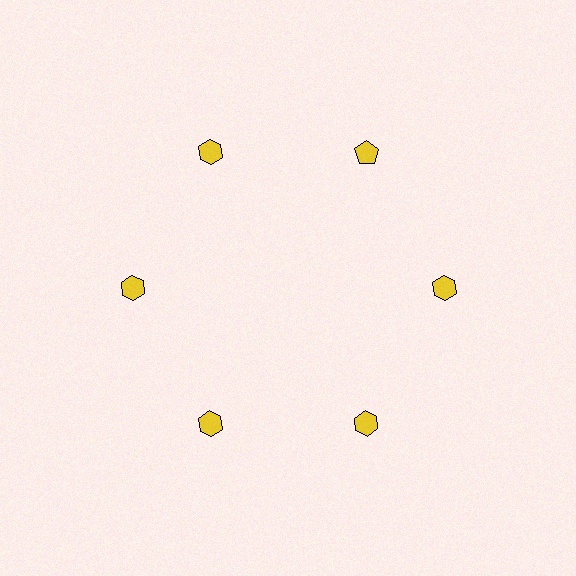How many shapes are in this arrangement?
There are 6 shapes arranged in a ring pattern.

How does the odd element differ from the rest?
It has a different shape: pentagon instead of hexagon.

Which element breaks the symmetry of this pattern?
The yellow pentagon at roughly the 1 o'clock position breaks the symmetry. All other shapes are yellow hexagons.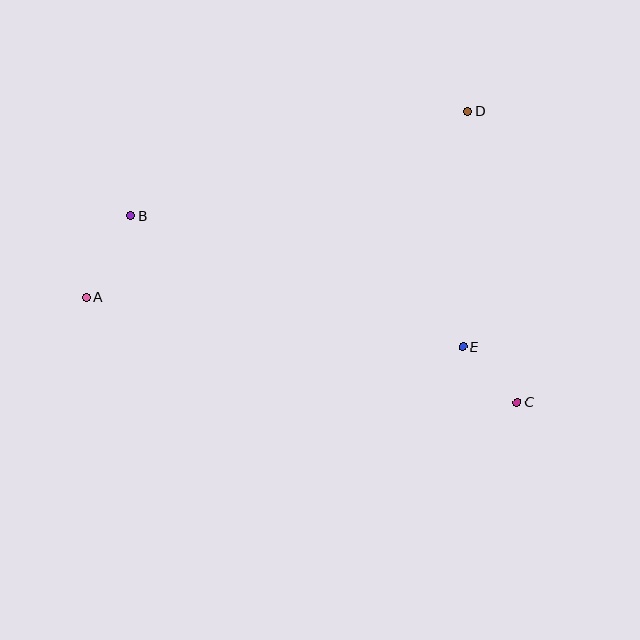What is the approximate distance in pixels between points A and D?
The distance between A and D is approximately 424 pixels.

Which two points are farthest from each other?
Points A and C are farthest from each other.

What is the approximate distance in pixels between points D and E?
The distance between D and E is approximately 236 pixels.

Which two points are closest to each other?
Points C and E are closest to each other.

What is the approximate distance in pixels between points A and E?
The distance between A and E is approximately 380 pixels.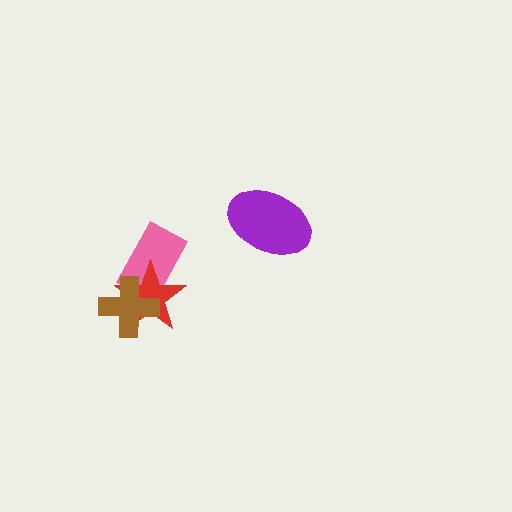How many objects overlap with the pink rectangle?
2 objects overlap with the pink rectangle.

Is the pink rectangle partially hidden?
Yes, it is partially covered by another shape.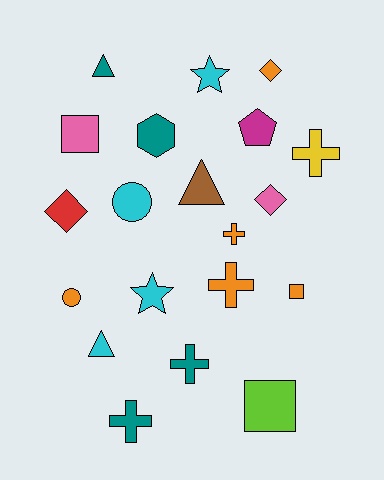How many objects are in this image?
There are 20 objects.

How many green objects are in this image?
There are no green objects.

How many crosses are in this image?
There are 5 crosses.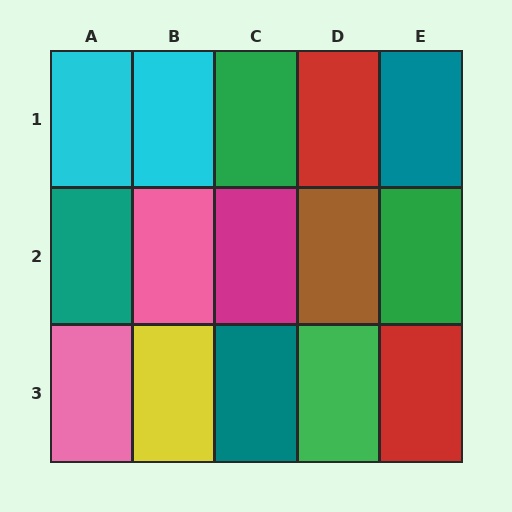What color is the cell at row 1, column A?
Cyan.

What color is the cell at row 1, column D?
Red.